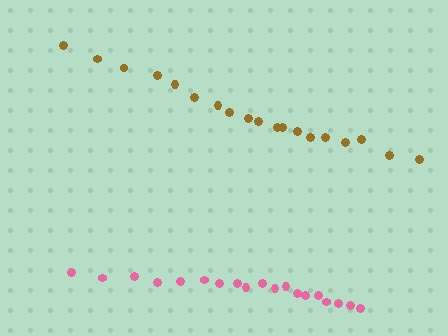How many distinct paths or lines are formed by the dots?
There are 2 distinct paths.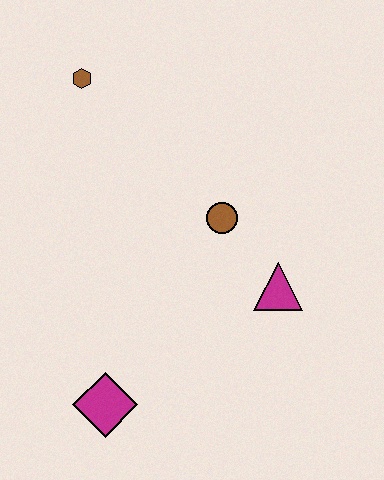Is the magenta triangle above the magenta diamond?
Yes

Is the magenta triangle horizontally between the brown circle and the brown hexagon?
No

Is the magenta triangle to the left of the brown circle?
No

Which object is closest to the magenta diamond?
The magenta triangle is closest to the magenta diamond.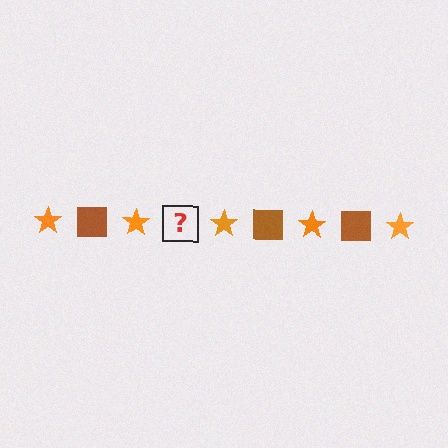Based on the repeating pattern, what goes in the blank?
The blank should be a brown square.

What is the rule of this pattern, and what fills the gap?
The rule is that the pattern alternates between orange star and brown square. The gap should be filled with a brown square.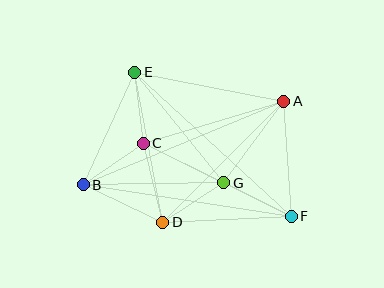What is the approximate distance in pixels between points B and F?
The distance between B and F is approximately 211 pixels.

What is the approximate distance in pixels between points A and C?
The distance between A and C is approximately 147 pixels.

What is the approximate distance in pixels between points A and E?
The distance between A and E is approximately 152 pixels.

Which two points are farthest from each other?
Points A and B are farthest from each other.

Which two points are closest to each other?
Points C and E are closest to each other.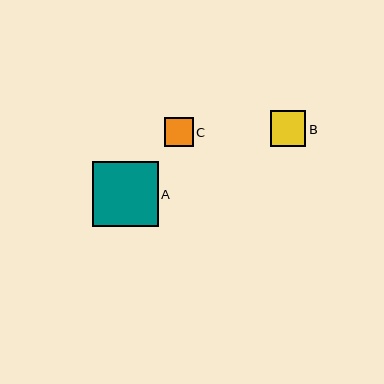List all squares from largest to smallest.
From largest to smallest: A, B, C.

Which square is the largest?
Square A is the largest with a size of approximately 65 pixels.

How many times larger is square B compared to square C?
Square B is approximately 1.2 times the size of square C.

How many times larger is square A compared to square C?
Square A is approximately 2.3 times the size of square C.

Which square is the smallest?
Square C is the smallest with a size of approximately 28 pixels.